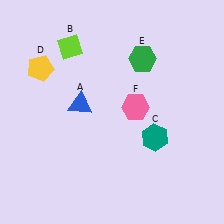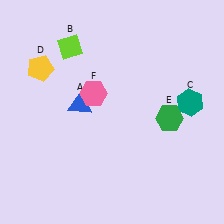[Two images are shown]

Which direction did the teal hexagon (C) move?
The teal hexagon (C) moved right.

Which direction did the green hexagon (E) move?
The green hexagon (E) moved down.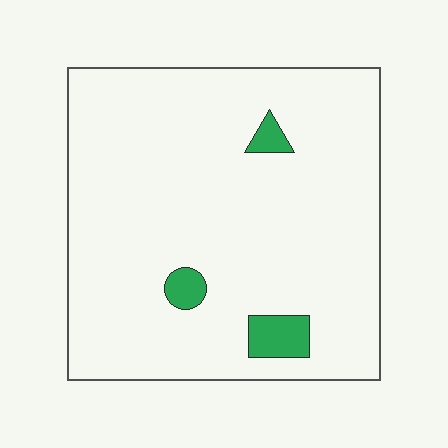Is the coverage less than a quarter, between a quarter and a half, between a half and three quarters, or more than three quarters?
Less than a quarter.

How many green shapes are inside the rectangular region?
3.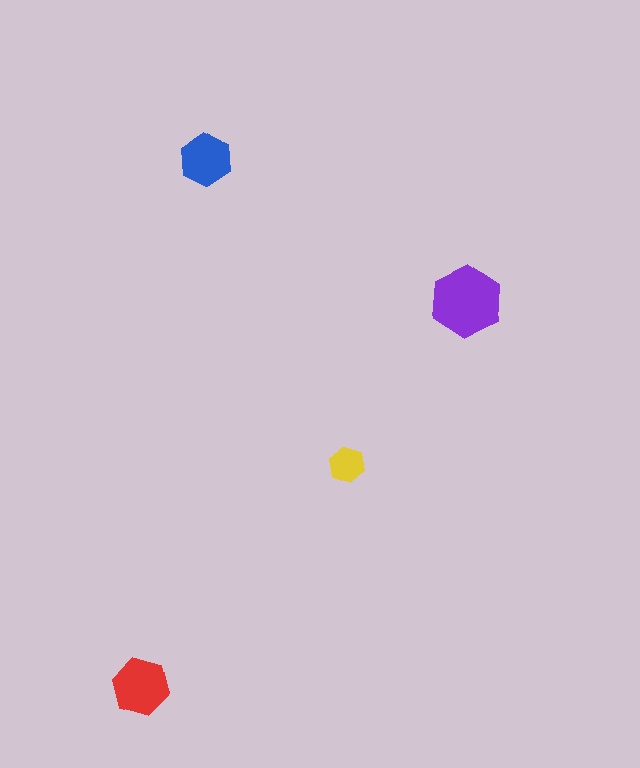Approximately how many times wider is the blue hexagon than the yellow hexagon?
About 1.5 times wider.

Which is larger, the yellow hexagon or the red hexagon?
The red one.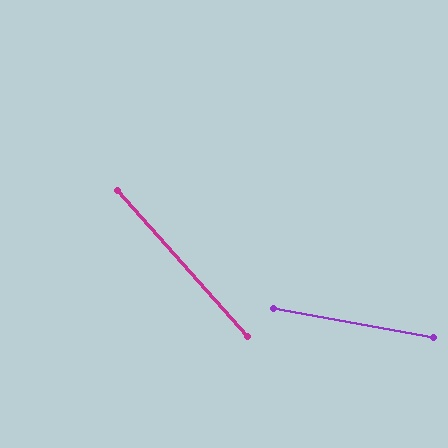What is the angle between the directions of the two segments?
Approximately 38 degrees.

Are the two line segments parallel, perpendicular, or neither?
Neither parallel nor perpendicular — they differ by about 38°.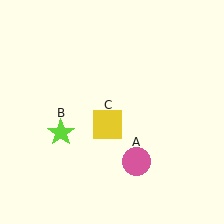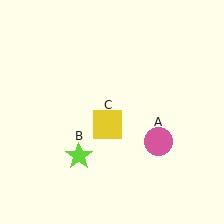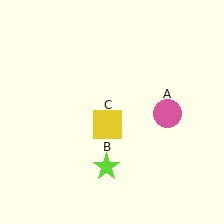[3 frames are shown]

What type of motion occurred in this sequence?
The pink circle (object A), lime star (object B) rotated counterclockwise around the center of the scene.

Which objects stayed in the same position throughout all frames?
Yellow square (object C) remained stationary.